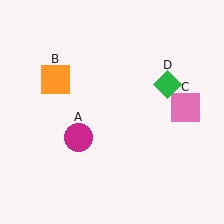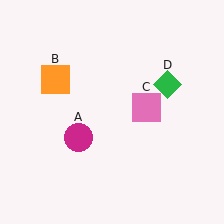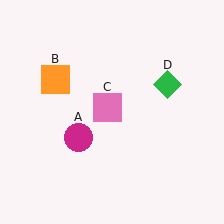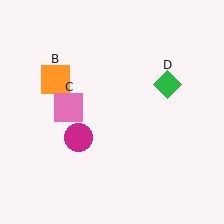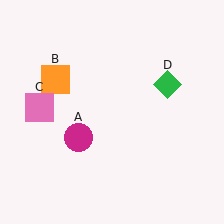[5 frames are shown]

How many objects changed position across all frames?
1 object changed position: pink square (object C).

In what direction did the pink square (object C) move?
The pink square (object C) moved left.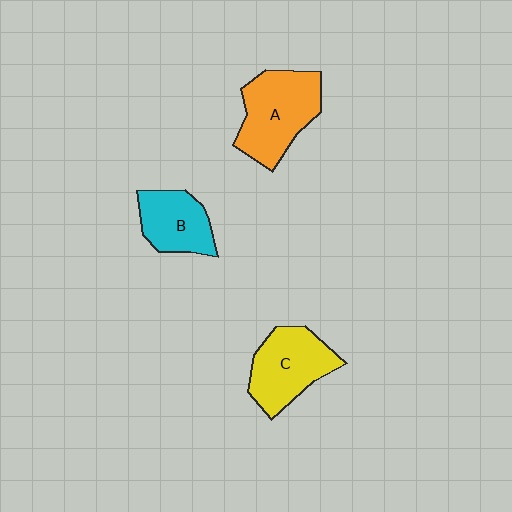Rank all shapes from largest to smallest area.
From largest to smallest: A (orange), C (yellow), B (cyan).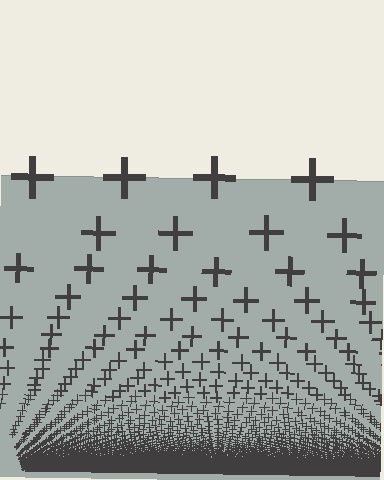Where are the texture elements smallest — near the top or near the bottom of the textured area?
Near the bottom.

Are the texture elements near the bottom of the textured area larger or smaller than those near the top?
Smaller. The gradient is inverted — elements near the bottom are smaller and denser.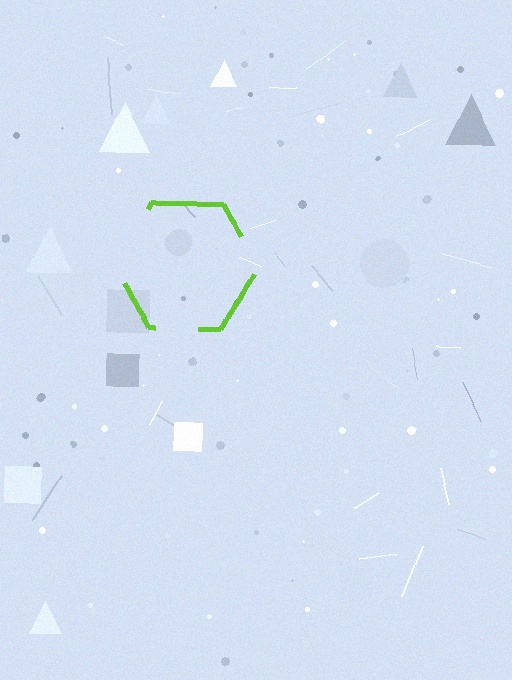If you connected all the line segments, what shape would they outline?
They would outline a hexagon.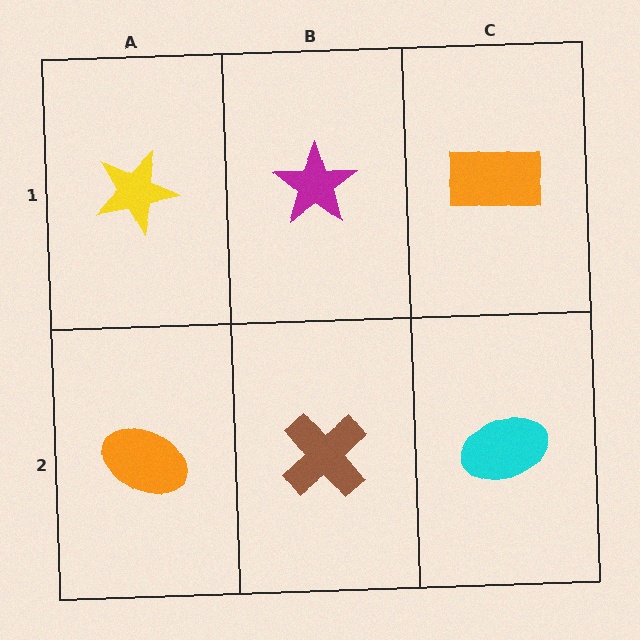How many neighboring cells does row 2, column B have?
3.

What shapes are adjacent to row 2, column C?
An orange rectangle (row 1, column C), a brown cross (row 2, column B).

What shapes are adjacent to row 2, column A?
A yellow star (row 1, column A), a brown cross (row 2, column B).